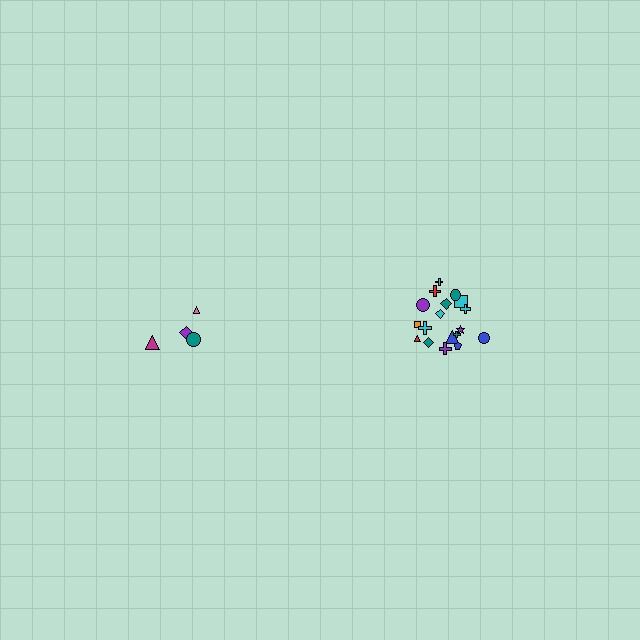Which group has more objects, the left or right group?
The right group.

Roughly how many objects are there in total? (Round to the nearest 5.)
Roughly 20 objects in total.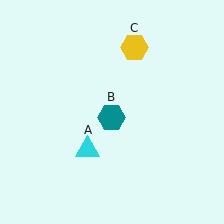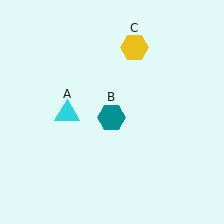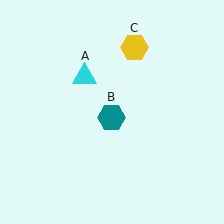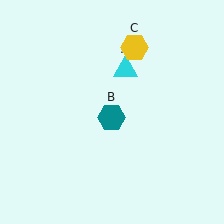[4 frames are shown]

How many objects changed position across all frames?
1 object changed position: cyan triangle (object A).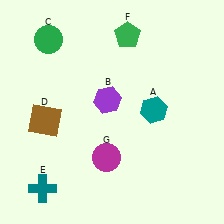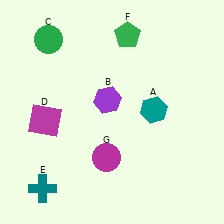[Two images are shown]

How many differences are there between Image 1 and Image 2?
There is 1 difference between the two images.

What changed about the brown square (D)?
In Image 1, D is brown. In Image 2, it changed to magenta.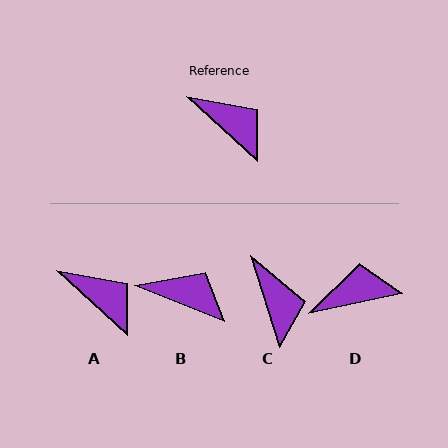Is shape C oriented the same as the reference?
No, it is off by about 29 degrees.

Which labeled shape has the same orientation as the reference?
A.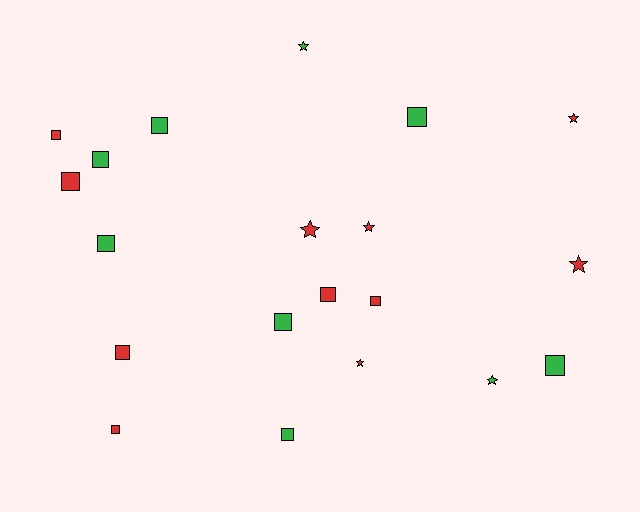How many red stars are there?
There are 5 red stars.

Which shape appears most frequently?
Square, with 13 objects.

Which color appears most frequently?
Red, with 11 objects.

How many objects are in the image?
There are 20 objects.